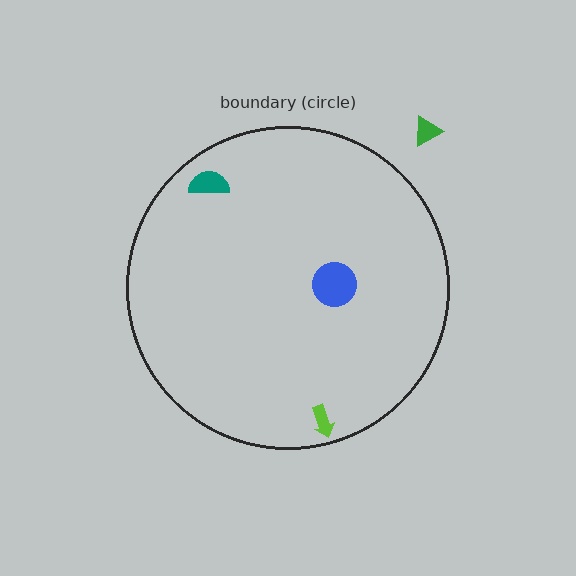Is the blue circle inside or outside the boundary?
Inside.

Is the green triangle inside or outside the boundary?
Outside.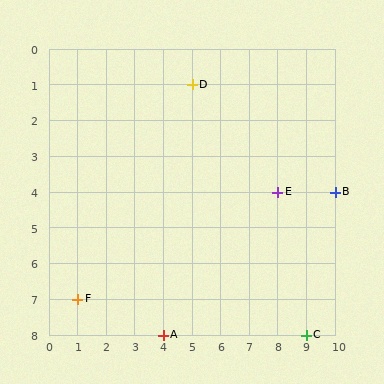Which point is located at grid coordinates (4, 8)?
Point A is at (4, 8).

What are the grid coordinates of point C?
Point C is at grid coordinates (9, 8).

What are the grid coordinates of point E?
Point E is at grid coordinates (8, 4).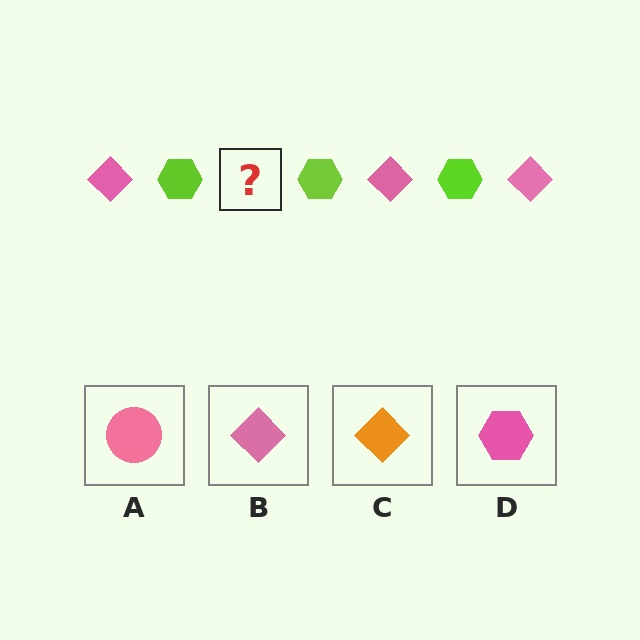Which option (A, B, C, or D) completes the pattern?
B.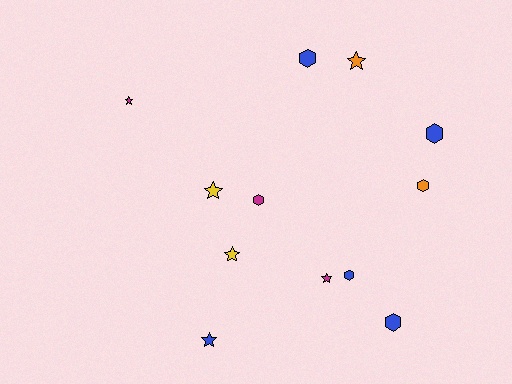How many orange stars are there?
There is 1 orange star.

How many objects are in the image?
There are 12 objects.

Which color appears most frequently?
Blue, with 5 objects.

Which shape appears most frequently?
Star, with 6 objects.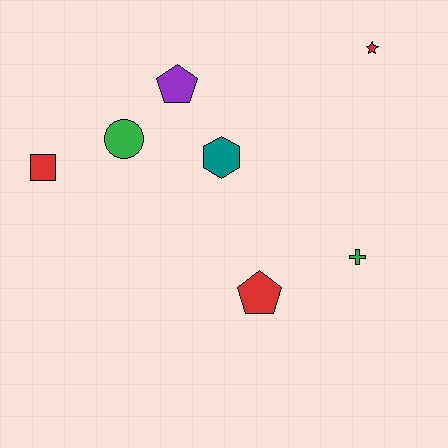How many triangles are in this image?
There are no triangles.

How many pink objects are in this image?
There are no pink objects.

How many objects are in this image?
There are 7 objects.